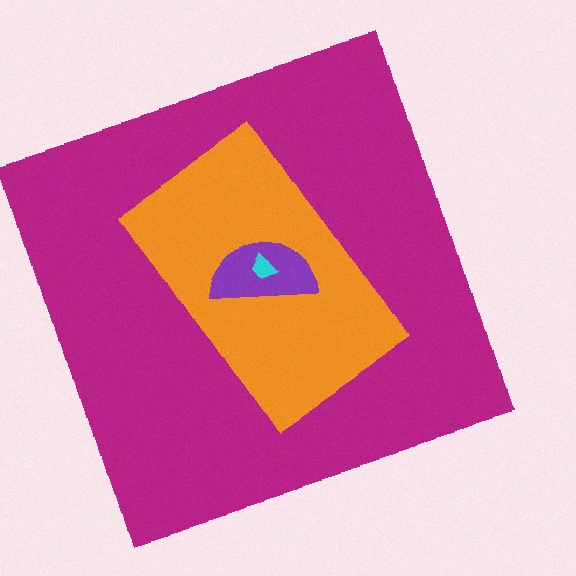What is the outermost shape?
The magenta square.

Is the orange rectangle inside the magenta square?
Yes.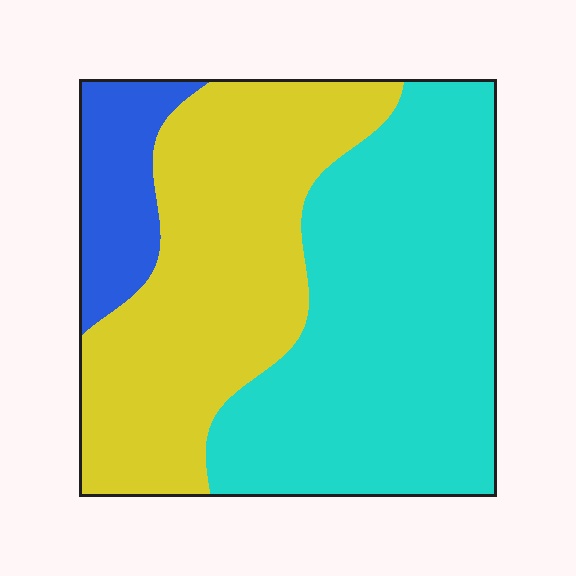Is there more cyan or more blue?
Cyan.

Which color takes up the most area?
Cyan, at roughly 50%.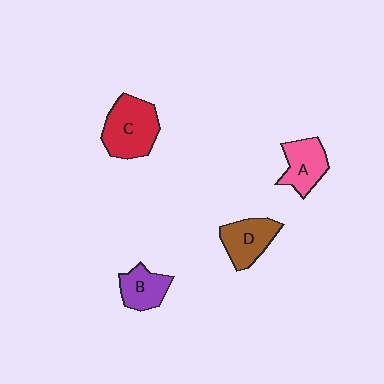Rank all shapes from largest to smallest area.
From largest to smallest: C (red), D (brown), A (pink), B (purple).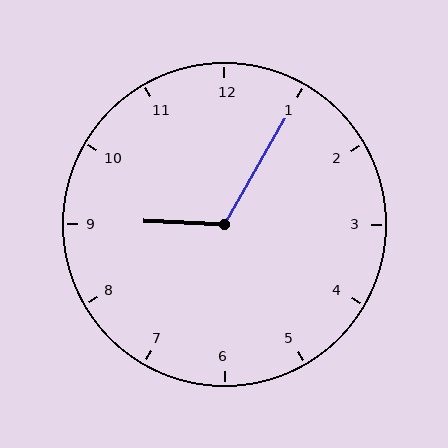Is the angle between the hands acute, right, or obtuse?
It is obtuse.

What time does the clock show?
9:05.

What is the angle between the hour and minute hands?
Approximately 118 degrees.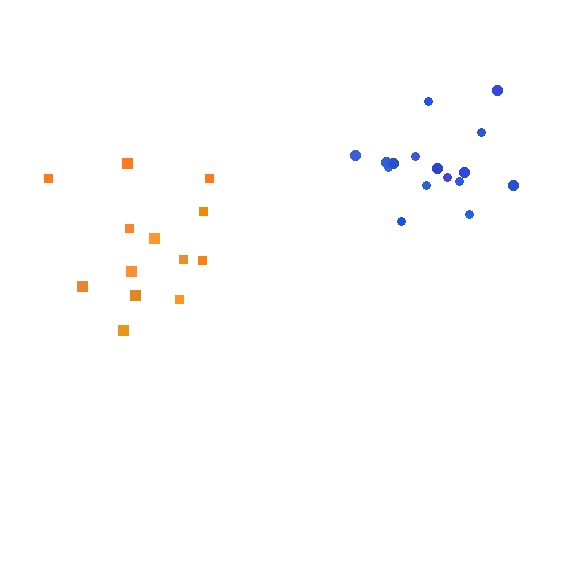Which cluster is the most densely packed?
Blue.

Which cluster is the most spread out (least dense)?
Orange.